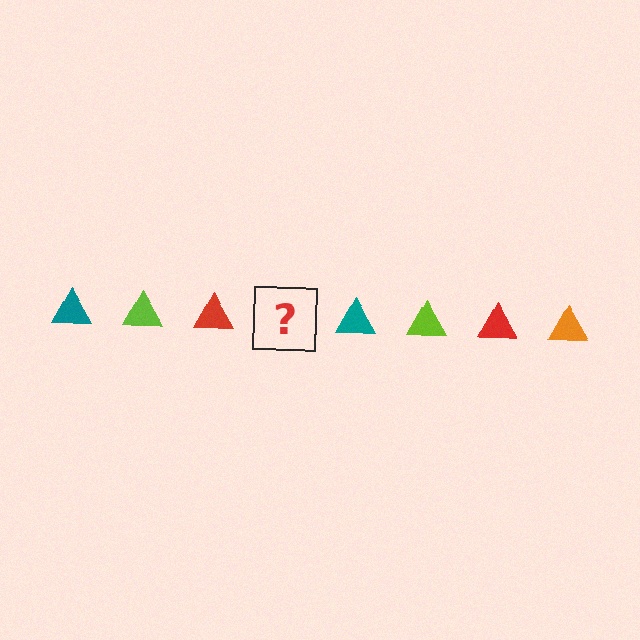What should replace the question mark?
The question mark should be replaced with an orange triangle.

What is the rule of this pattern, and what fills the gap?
The rule is that the pattern cycles through teal, lime, red, orange triangles. The gap should be filled with an orange triangle.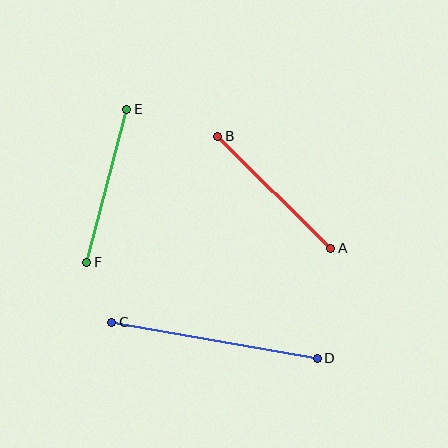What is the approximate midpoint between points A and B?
The midpoint is at approximately (274, 192) pixels.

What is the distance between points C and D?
The distance is approximately 208 pixels.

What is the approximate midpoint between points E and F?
The midpoint is at approximately (107, 186) pixels.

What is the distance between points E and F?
The distance is approximately 158 pixels.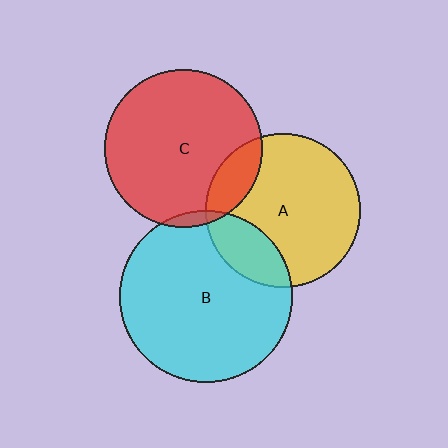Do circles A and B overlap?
Yes.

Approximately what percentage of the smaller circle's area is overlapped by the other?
Approximately 20%.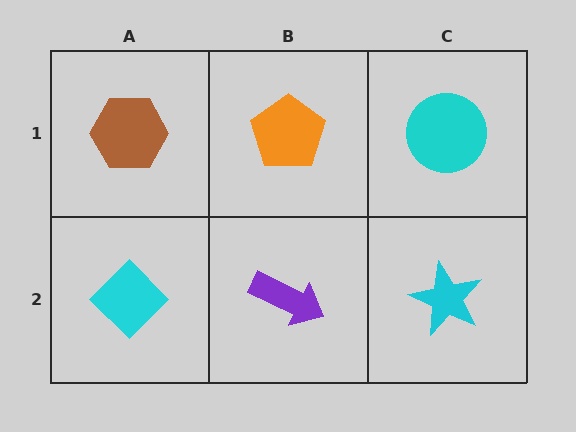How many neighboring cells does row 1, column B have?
3.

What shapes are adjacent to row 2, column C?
A cyan circle (row 1, column C), a purple arrow (row 2, column B).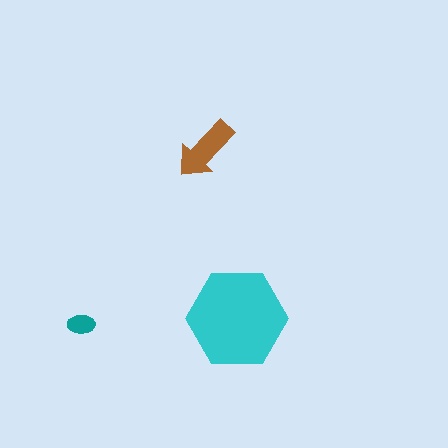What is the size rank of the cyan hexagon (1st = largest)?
1st.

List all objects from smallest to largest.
The teal ellipse, the brown arrow, the cyan hexagon.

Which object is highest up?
The brown arrow is topmost.